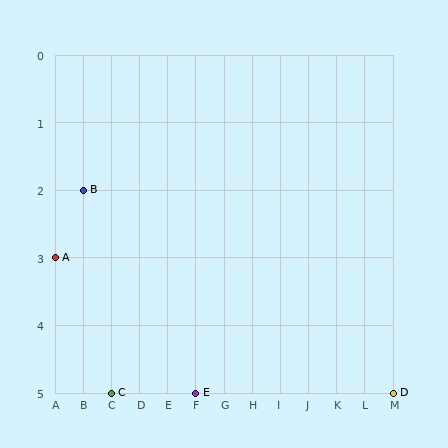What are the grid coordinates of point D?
Point D is at grid coordinates (M, 5).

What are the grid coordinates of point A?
Point A is at grid coordinates (A, 3).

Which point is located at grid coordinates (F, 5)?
Point E is at (F, 5).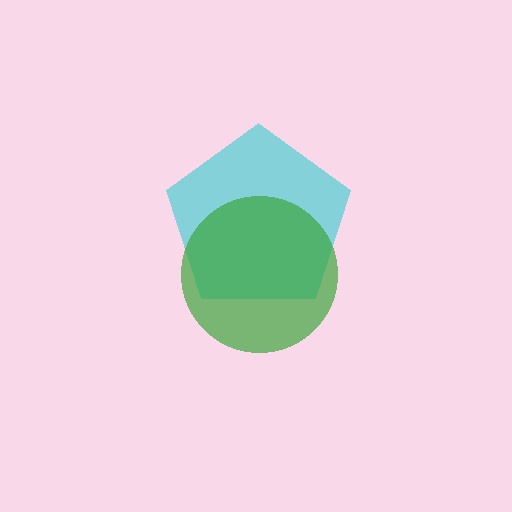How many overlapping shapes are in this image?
There are 2 overlapping shapes in the image.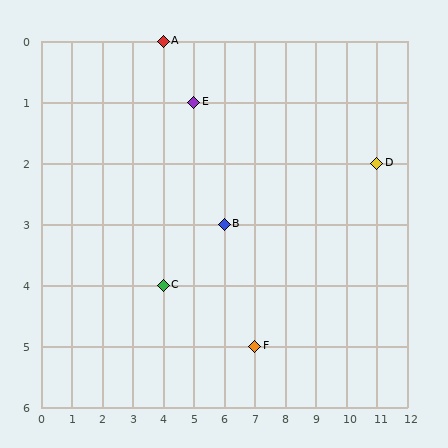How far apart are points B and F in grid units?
Points B and F are 1 column and 2 rows apart (about 2.2 grid units diagonally).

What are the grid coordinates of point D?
Point D is at grid coordinates (11, 2).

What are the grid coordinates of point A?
Point A is at grid coordinates (4, 0).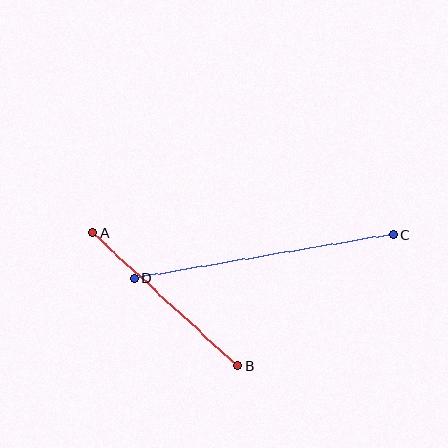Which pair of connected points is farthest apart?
Points C and D are farthest apart.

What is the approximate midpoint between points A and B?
The midpoint is at approximately (165, 299) pixels.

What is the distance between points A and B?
The distance is approximately 197 pixels.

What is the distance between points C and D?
The distance is approximately 263 pixels.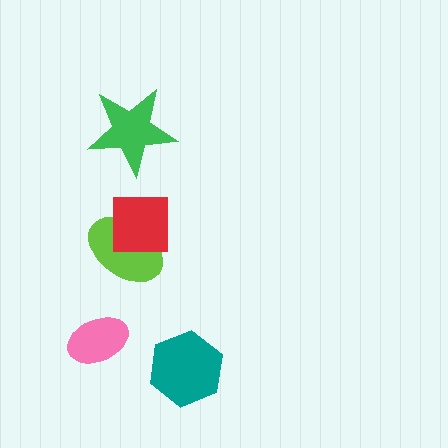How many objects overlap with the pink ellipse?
0 objects overlap with the pink ellipse.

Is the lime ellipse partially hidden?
Yes, it is partially covered by another shape.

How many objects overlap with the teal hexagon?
0 objects overlap with the teal hexagon.